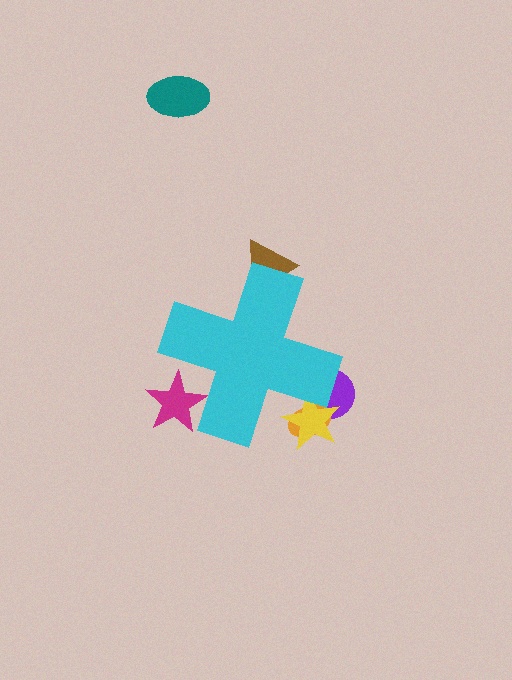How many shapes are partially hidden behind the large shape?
5 shapes are partially hidden.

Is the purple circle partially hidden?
Yes, the purple circle is partially hidden behind the cyan cross.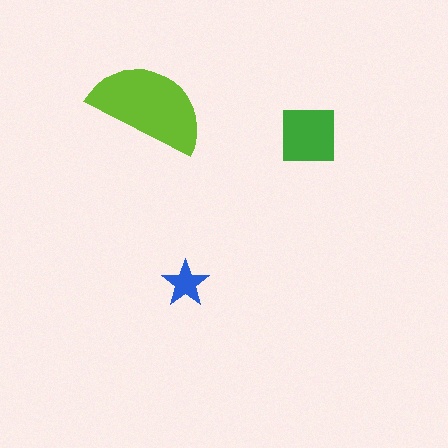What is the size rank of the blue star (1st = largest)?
3rd.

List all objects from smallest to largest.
The blue star, the green square, the lime semicircle.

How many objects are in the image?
There are 3 objects in the image.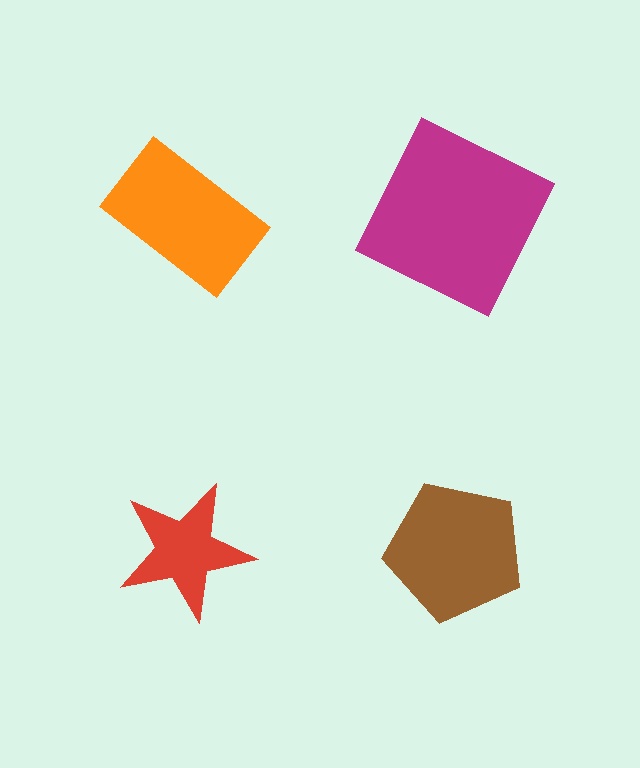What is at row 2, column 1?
A red star.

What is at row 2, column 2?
A brown pentagon.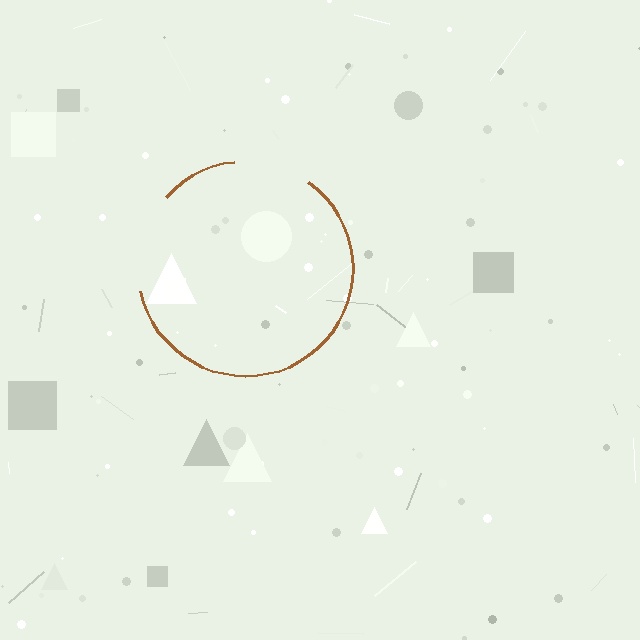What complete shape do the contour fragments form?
The contour fragments form a circle.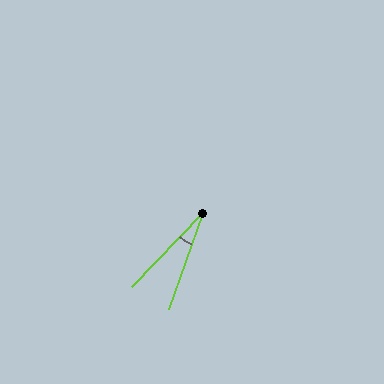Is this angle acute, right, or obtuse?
It is acute.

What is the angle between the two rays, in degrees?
Approximately 25 degrees.